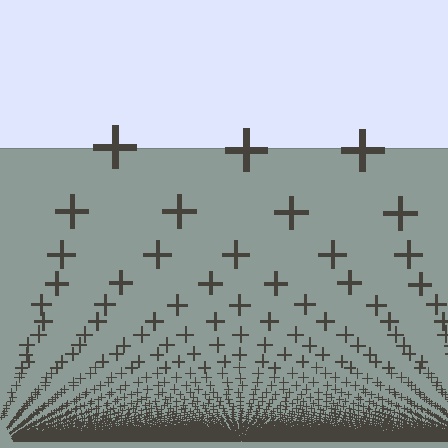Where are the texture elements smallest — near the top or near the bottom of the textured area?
Near the bottom.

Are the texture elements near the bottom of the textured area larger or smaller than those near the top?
Smaller. The gradient is inverted — elements near the bottom are smaller and denser.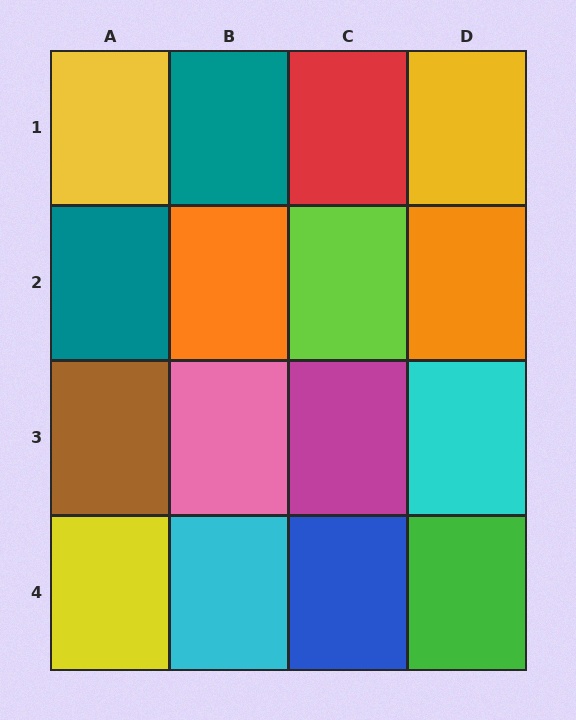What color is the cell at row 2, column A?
Teal.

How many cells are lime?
1 cell is lime.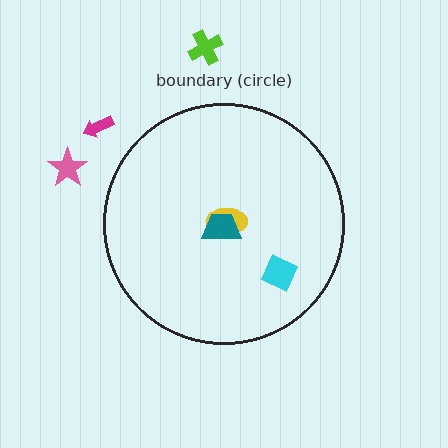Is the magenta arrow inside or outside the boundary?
Outside.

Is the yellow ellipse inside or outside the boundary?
Inside.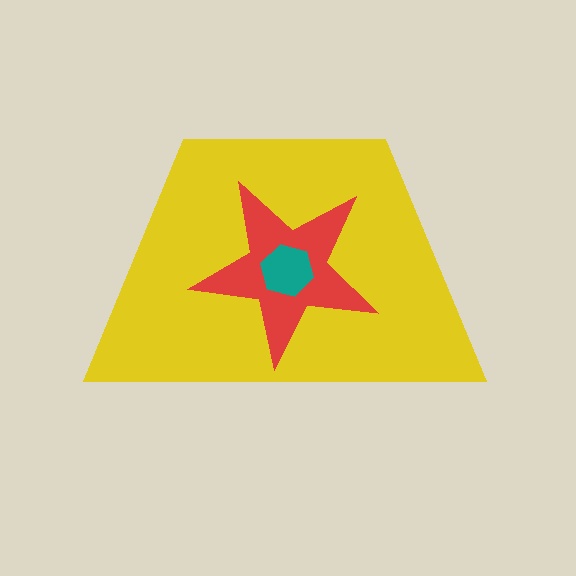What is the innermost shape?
The teal hexagon.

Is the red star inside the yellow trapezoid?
Yes.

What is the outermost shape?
The yellow trapezoid.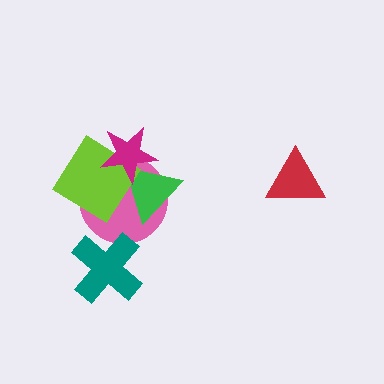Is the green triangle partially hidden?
Yes, it is partially covered by another shape.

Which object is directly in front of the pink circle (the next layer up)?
The green triangle is directly in front of the pink circle.